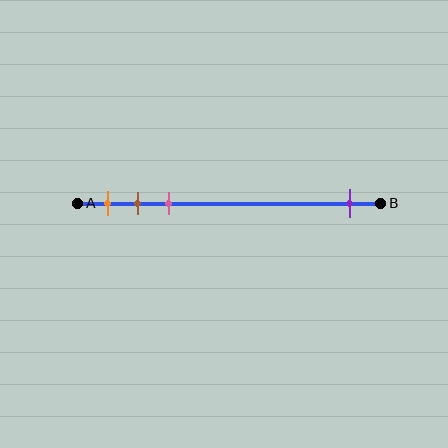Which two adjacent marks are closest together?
The brown and pink marks are the closest adjacent pair.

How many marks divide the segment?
There are 4 marks dividing the segment.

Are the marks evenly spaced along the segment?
No, the marks are not evenly spaced.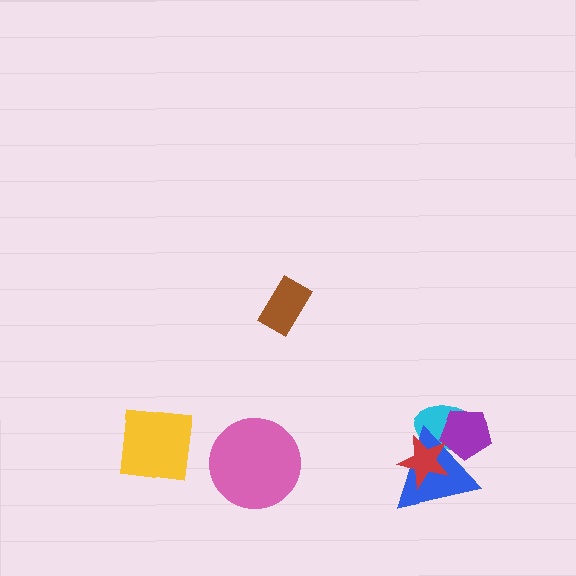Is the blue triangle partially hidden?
Yes, it is partially covered by another shape.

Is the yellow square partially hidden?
No, no other shape covers it.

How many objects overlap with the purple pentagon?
3 objects overlap with the purple pentagon.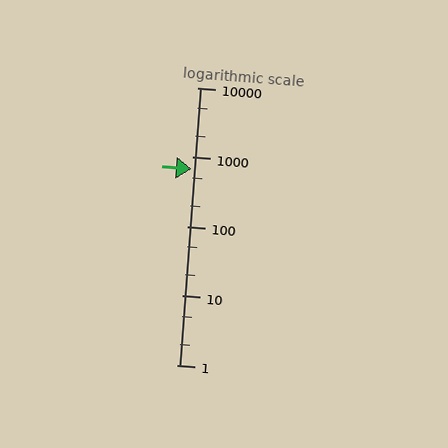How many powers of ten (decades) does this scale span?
The scale spans 4 decades, from 1 to 10000.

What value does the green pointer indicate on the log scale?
The pointer indicates approximately 670.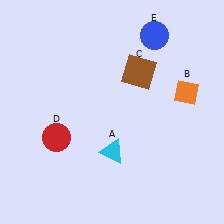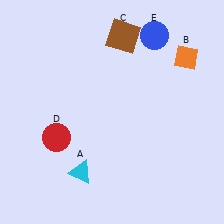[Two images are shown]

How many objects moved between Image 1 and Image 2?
3 objects moved between the two images.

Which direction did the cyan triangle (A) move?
The cyan triangle (A) moved left.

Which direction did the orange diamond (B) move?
The orange diamond (B) moved up.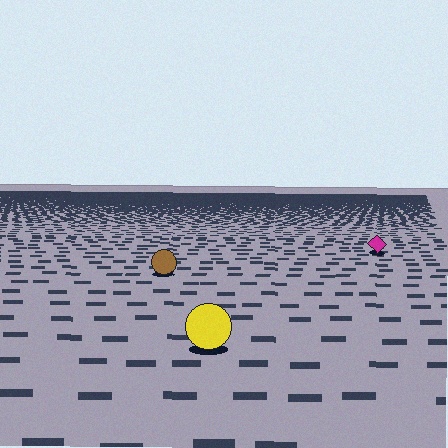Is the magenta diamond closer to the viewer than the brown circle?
No. The brown circle is closer — you can tell from the texture gradient: the ground texture is coarser near it.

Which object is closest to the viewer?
The yellow circle is closest. The texture marks near it are larger and more spread out.